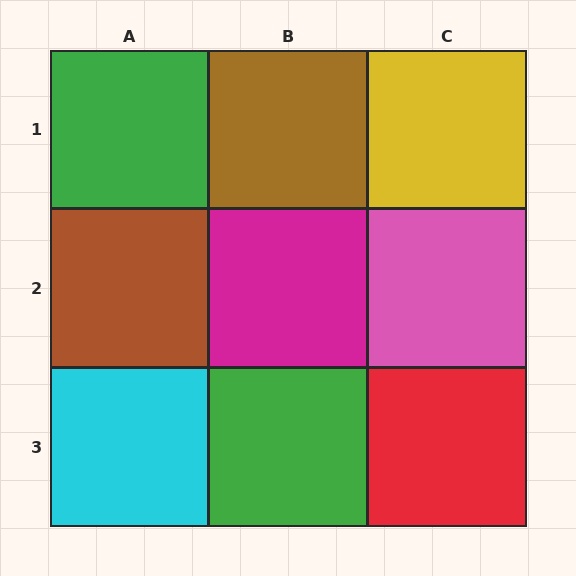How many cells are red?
1 cell is red.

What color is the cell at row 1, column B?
Brown.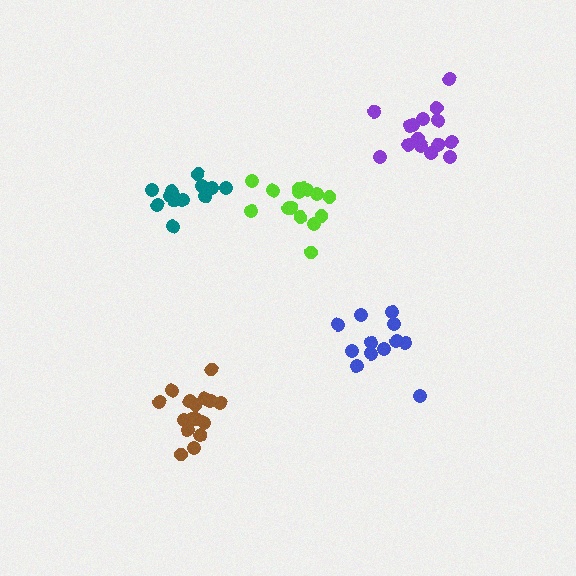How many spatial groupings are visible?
There are 5 spatial groupings.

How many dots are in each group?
Group 1: 12 dots, Group 2: 15 dots, Group 3: 13 dots, Group 4: 16 dots, Group 5: 15 dots (71 total).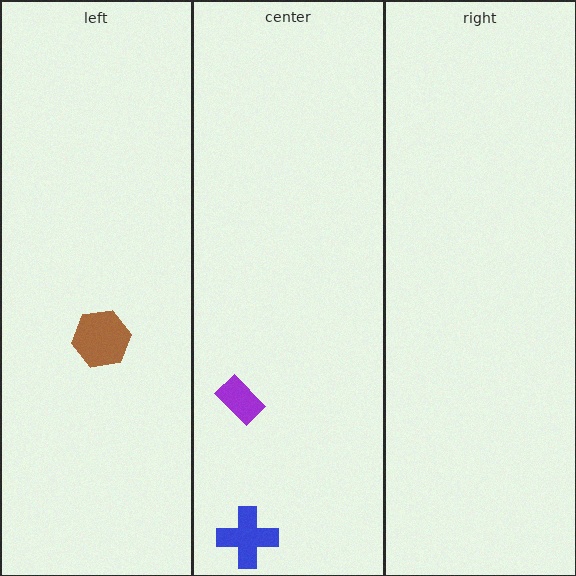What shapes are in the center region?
The blue cross, the purple rectangle.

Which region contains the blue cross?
The center region.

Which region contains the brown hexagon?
The left region.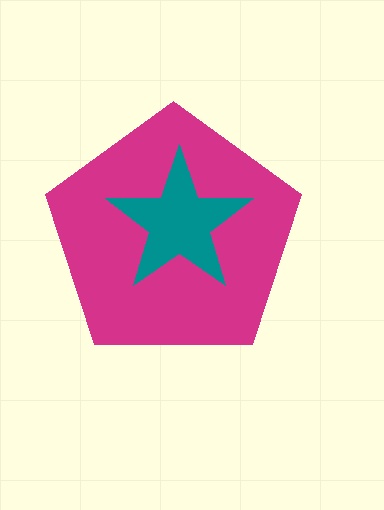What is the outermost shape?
The magenta pentagon.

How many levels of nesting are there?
2.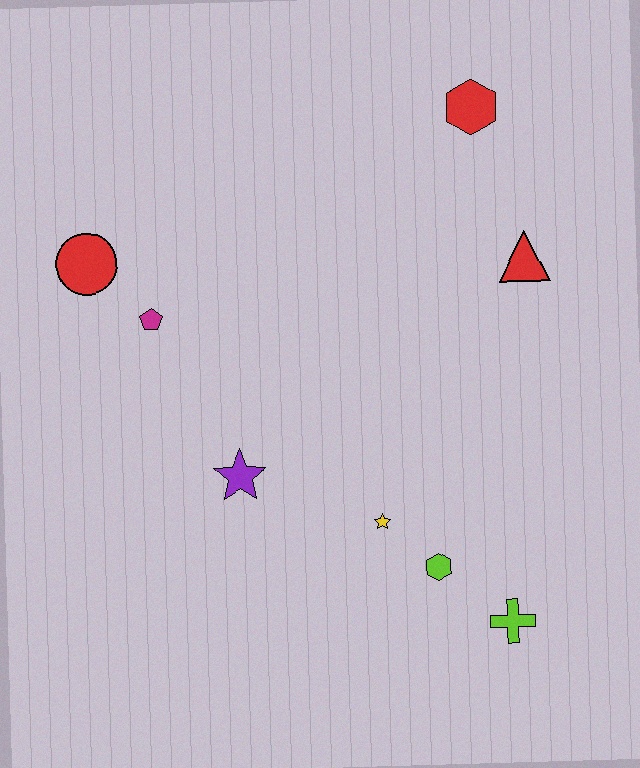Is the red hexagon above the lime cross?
Yes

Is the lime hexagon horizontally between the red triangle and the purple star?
Yes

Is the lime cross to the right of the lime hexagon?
Yes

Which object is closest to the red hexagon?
The red triangle is closest to the red hexagon.